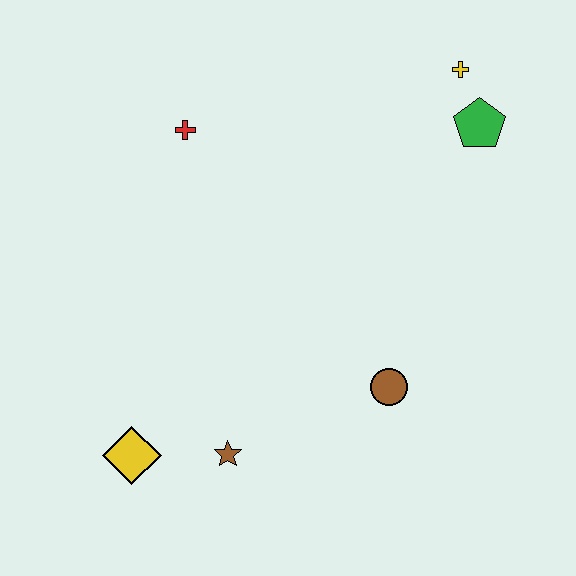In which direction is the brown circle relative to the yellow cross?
The brown circle is below the yellow cross.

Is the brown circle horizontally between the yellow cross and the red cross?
Yes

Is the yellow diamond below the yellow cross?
Yes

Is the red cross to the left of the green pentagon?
Yes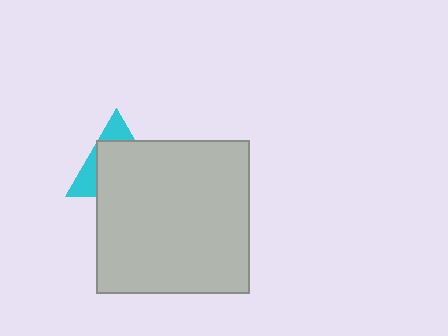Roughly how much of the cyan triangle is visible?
A small part of it is visible (roughly 30%).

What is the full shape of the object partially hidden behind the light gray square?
The partially hidden object is a cyan triangle.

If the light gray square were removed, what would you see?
You would see the complete cyan triangle.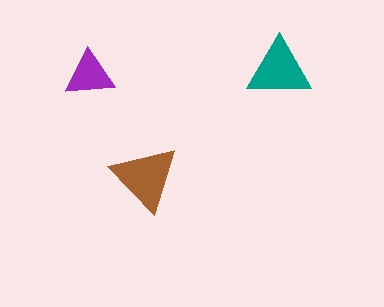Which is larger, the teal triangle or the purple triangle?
The teal one.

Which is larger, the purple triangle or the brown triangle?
The brown one.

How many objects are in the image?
There are 3 objects in the image.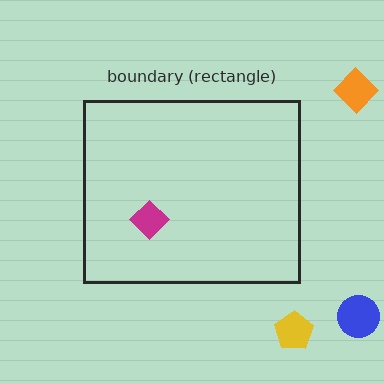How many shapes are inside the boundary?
1 inside, 3 outside.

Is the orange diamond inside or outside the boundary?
Outside.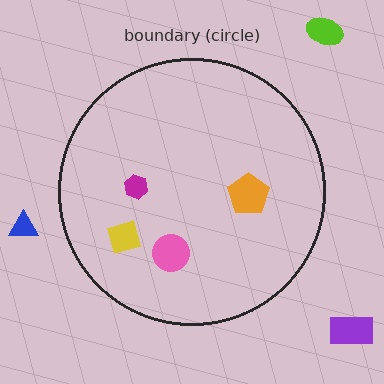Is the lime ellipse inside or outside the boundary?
Outside.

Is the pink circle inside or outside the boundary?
Inside.